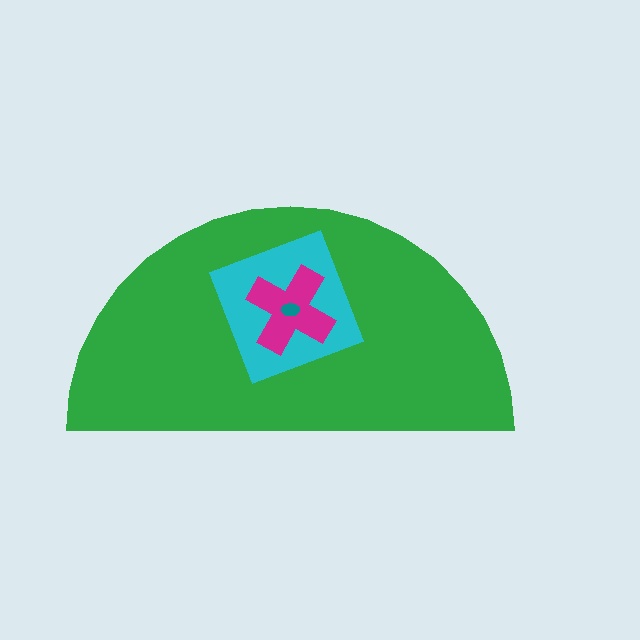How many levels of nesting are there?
4.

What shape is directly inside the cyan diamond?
The magenta cross.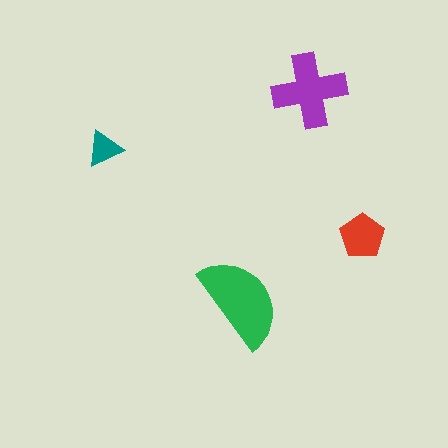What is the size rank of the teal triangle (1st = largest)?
4th.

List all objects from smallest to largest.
The teal triangle, the red pentagon, the purple cross, the green semicircle.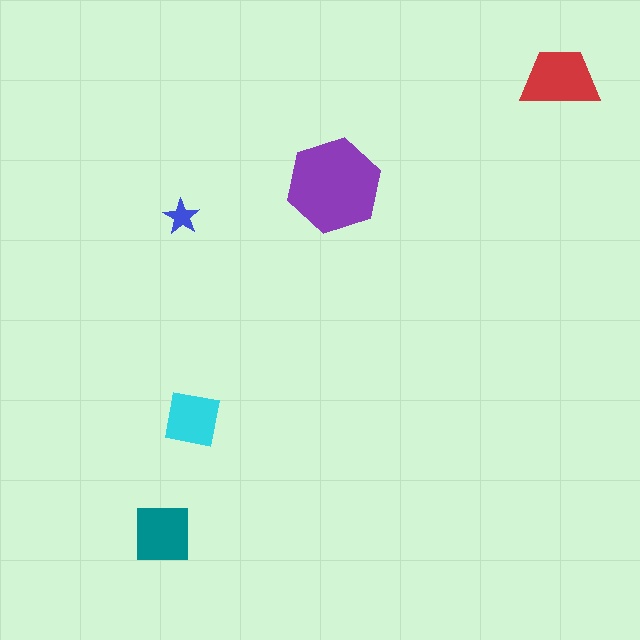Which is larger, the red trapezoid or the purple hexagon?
The purple hexagon.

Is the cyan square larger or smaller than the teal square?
Smaller.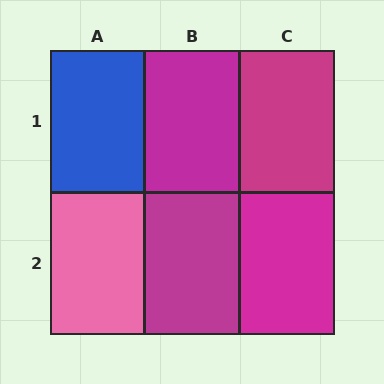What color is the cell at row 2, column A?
Pink.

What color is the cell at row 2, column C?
Magenta.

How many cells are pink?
1 cell is pink.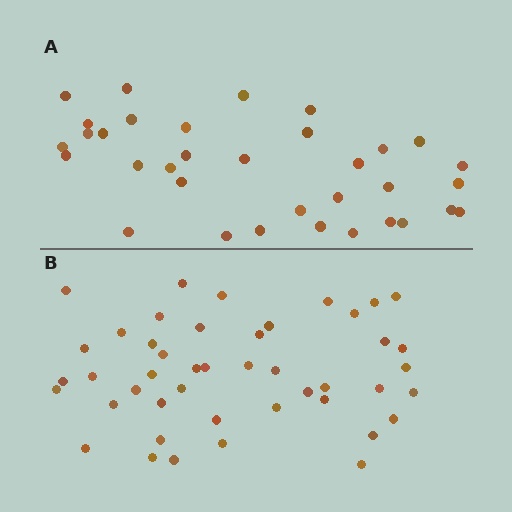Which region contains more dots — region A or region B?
Region B (the bottom region) has more dots.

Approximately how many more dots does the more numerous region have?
Region B has roughly 12 or so more dots than region A.